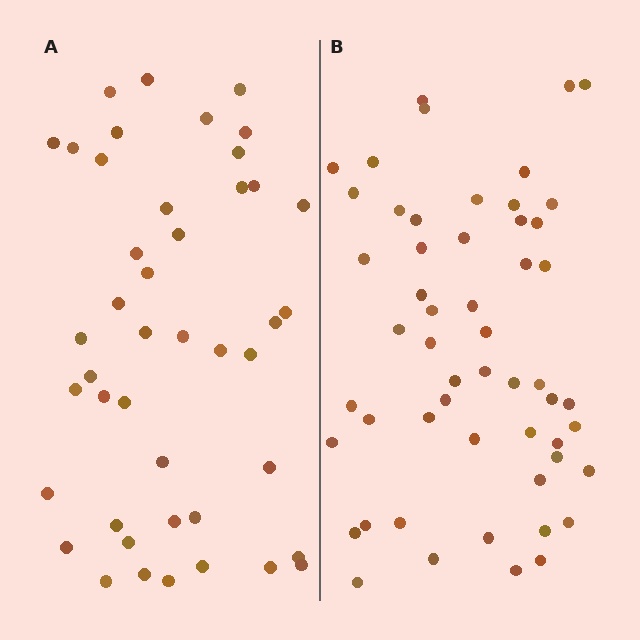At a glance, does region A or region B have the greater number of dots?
Region B (the right region) has more dots.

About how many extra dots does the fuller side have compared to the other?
Region B has roughly 10 or so more dots than region A.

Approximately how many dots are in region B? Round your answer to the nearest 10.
About 50 dots. (The exact count is 54, which rounds to 50.)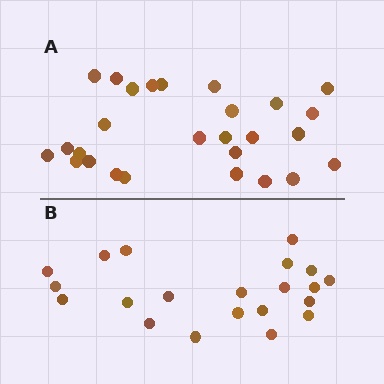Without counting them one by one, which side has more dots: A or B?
Region A (the top region) has more dots.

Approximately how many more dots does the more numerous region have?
Region A has about 6 more dots than region B.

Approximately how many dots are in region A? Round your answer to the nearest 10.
About 30 dots. (The exact count is 27, which rounds to 30.)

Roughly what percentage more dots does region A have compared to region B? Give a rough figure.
About 30% more.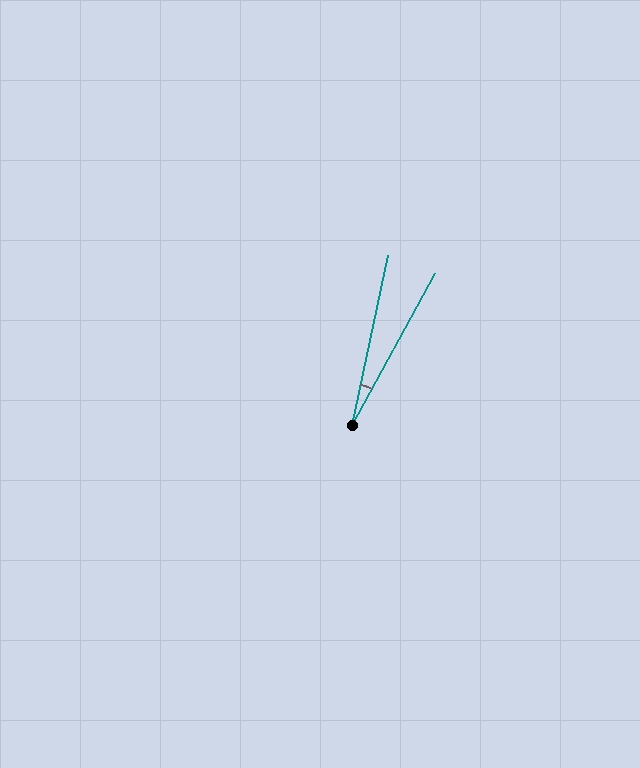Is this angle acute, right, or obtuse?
It is acute.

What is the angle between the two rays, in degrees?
Approximately 17 degrees.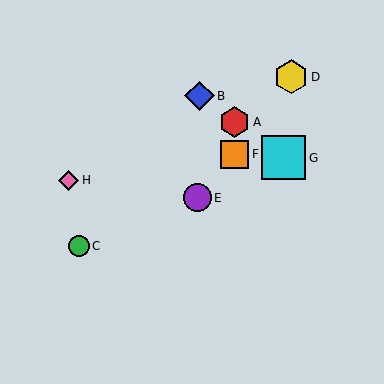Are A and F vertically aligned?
Yes, both are at x≈235.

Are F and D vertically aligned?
No, F is at x≈235 and D is at x≈291.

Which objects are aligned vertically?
Objects A, F are aligned vertically.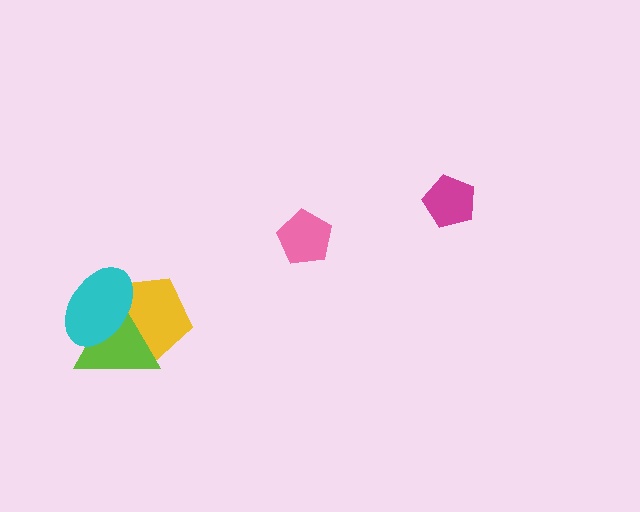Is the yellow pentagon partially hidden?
Yes, it is partially covered by another shape.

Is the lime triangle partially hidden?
Yes, it is partially covered by another shape.